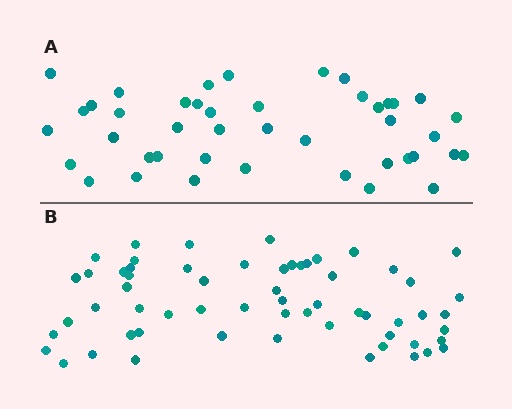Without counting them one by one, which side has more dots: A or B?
Region B (the bottom region) has more dots.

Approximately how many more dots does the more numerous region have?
Region B has approximately 15 more dots than region A.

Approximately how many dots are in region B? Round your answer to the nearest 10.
About 60 dots.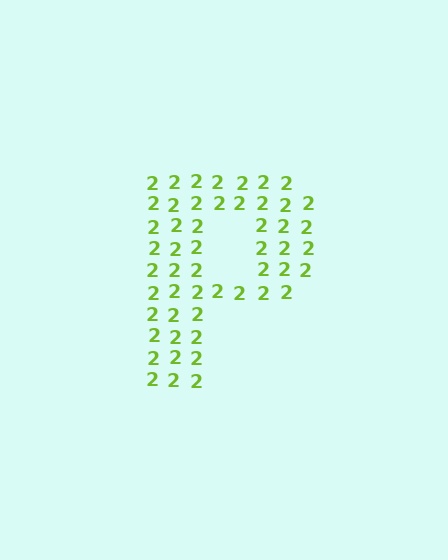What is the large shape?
The large shape is the letter P.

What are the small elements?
The small elements are digit 2's.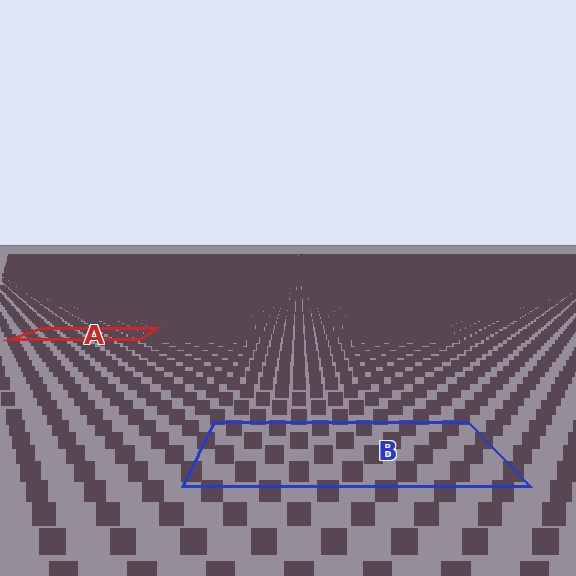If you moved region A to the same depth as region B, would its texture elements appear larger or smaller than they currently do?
They would appear larger. At a closer depth, the same texture elements are projected at a bigger on-screen size.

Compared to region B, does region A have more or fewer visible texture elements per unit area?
Region A has more texture elements per unit area — they are packed more densely because it is farther away.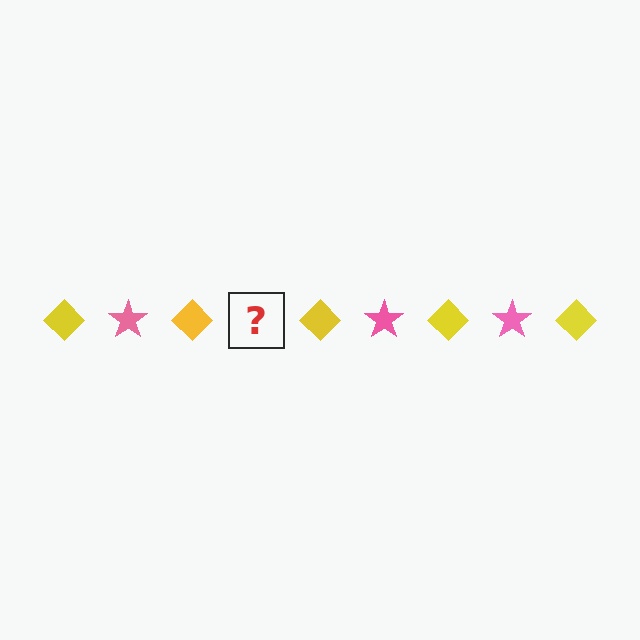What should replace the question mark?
The question mark should be replaced with a pink star.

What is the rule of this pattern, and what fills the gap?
The rule is that the pattern alternates between yellow diamond and pink star. The gap should be filled with a pink star.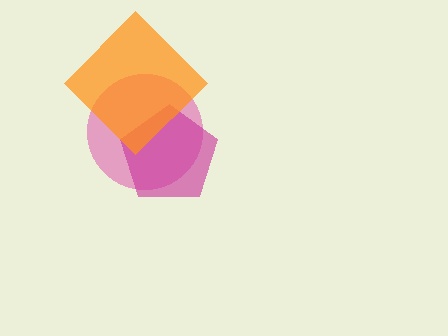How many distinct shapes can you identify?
There are 3 distinct shapes: a pink circle, a magenta pentagon, an orange diamond.